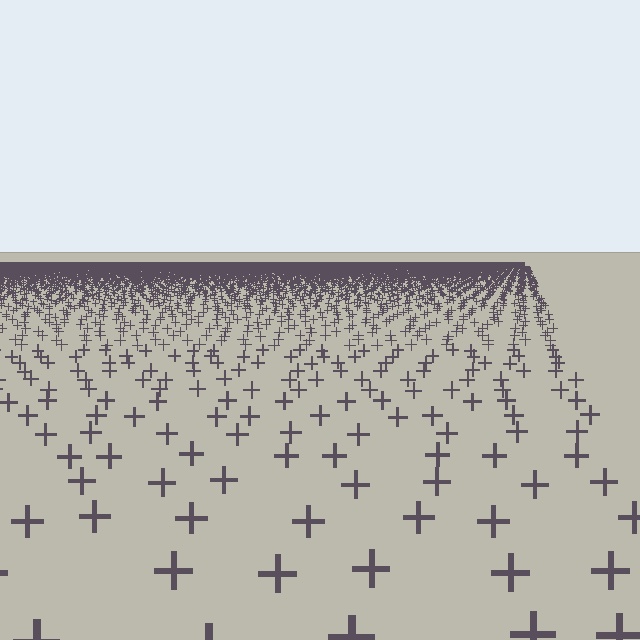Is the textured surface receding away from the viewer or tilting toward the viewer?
The surface is receding away from the viewer. Texture elements get smaller and denser toward the top.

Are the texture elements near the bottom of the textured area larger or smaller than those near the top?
Larger. Near the bottom, elements are closer to the viewer and appear at a bigger on-screen size.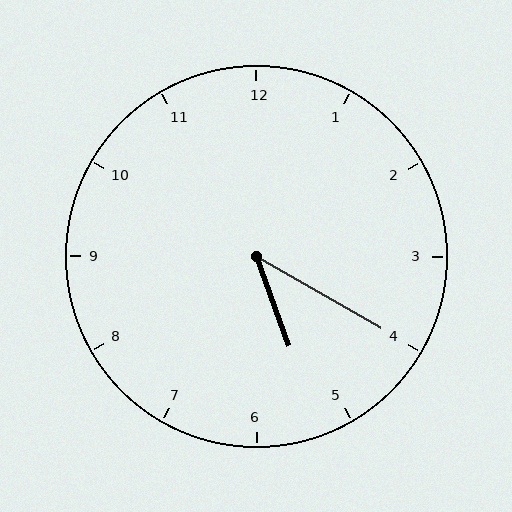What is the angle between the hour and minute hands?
Approximately 40 degrees.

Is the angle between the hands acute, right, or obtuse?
It is acute.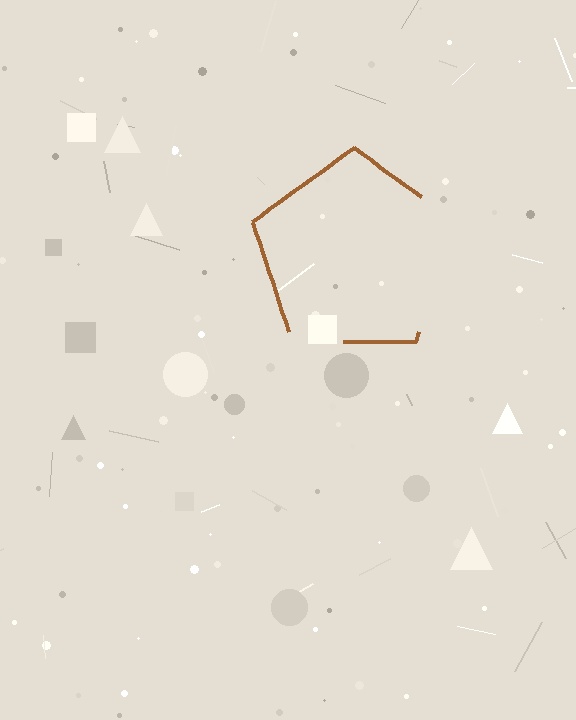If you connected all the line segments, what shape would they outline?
They would outline a pentagon.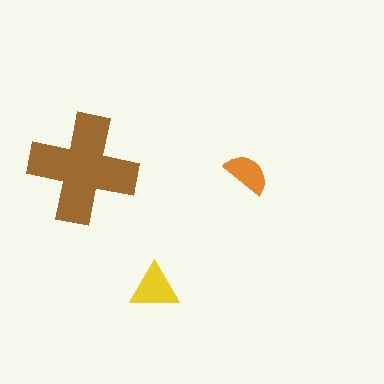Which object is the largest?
The brown cross.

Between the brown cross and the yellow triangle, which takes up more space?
The brown cross.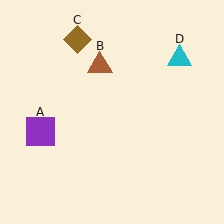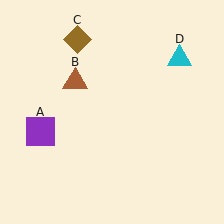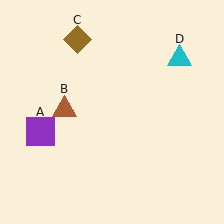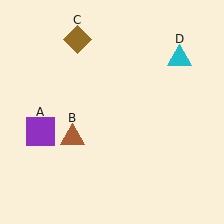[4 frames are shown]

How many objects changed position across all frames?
1 object changed position: brown triangle (object B).